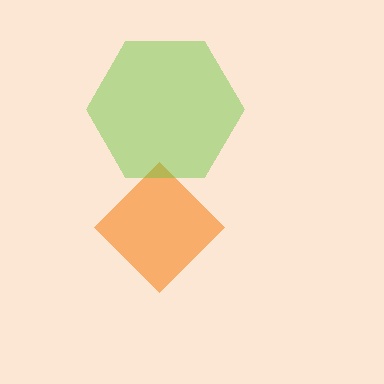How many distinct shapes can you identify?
There are 2 distinct shapes: an orange diamond, a lime hexagon.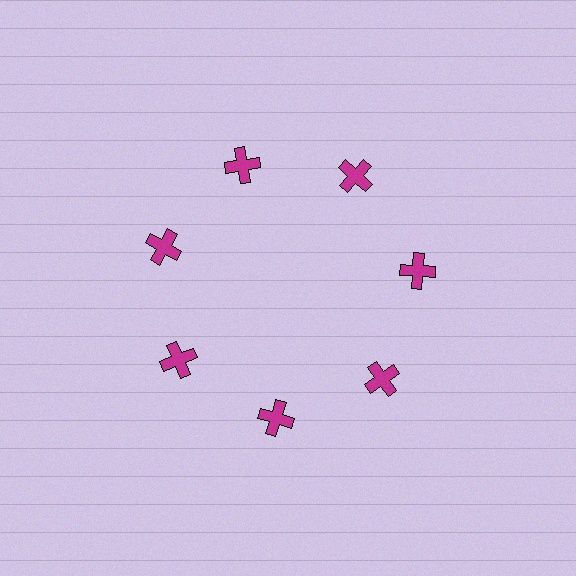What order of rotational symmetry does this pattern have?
This pattern has 7-fold rotational symmetry.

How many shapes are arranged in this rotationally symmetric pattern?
There are 7 shapes, arranged in 7 groups of 1.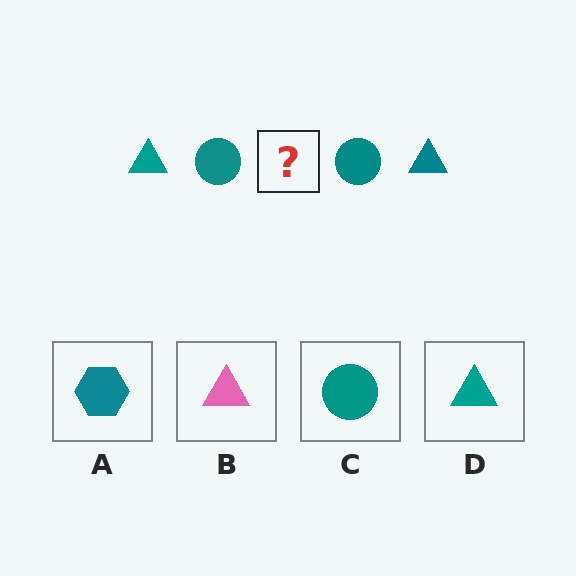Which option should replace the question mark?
Option D.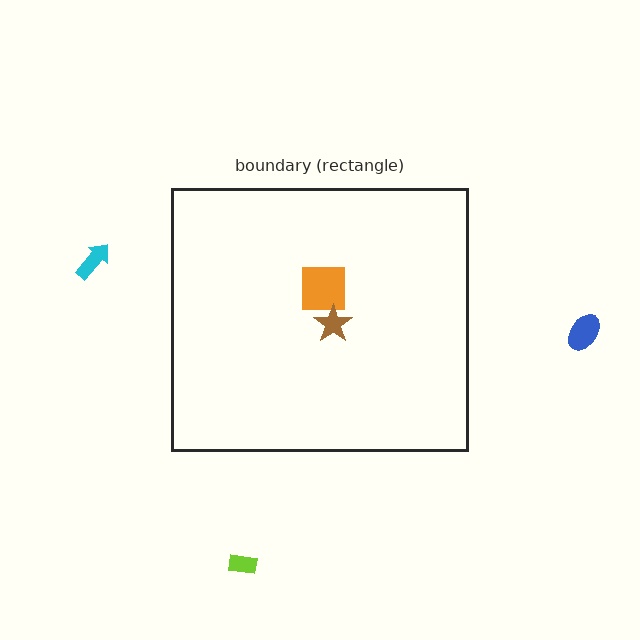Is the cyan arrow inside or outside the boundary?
Outside.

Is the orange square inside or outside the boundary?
Inside.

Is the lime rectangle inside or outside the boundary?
Outside.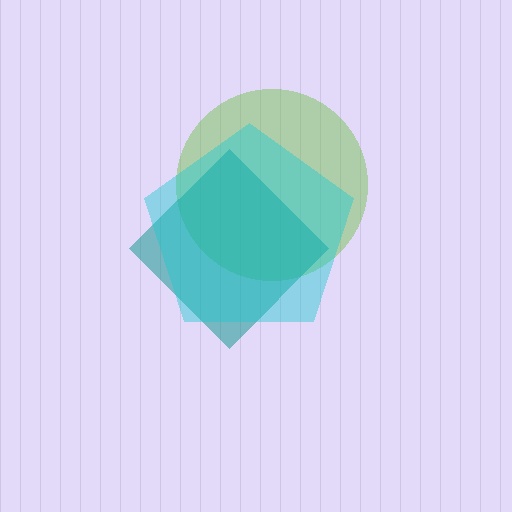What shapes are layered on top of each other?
The layered shapes are: a lime circle, a teal diamond, a cyan pentagon.